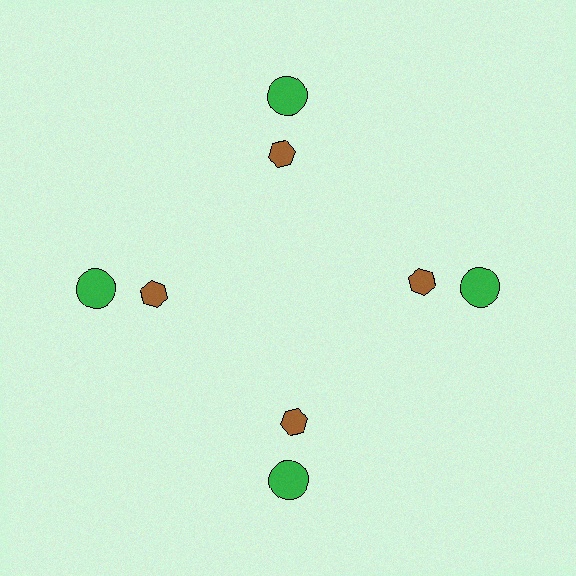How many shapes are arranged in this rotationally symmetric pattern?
There are 8 shapes, arranged in 4 groups of 2.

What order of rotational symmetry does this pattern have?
This pattern has 4-fold rotational symmetry.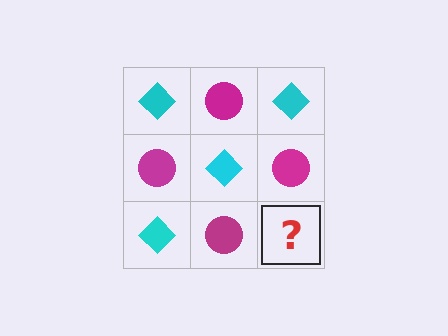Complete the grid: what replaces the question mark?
The question mark should be replaced with a cyan diamond.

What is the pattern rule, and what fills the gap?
The rule is that it alternates cyan diamond and magenta circle in a checkerboard pattern. The gap should be filled with a cyan diamond.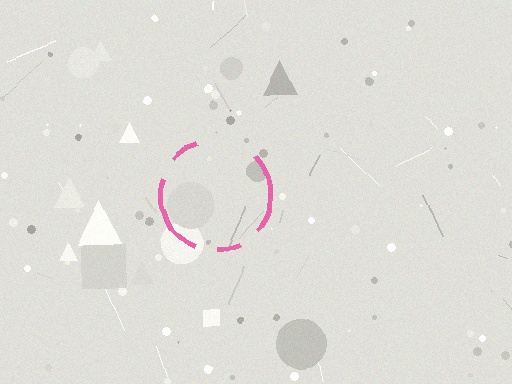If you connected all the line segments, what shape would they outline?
They would outline a circle.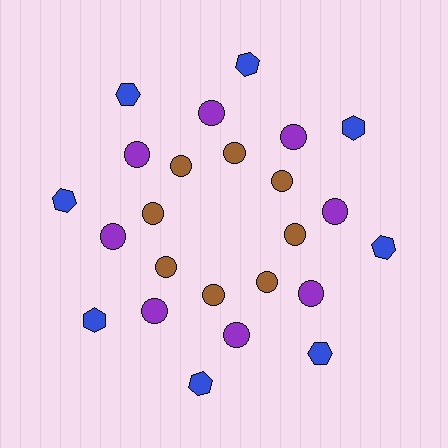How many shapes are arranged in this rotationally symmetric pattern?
There are 24 shapes, arranged in 8 groups of 3.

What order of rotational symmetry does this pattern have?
This pattern has 8-fold rotational symmetry.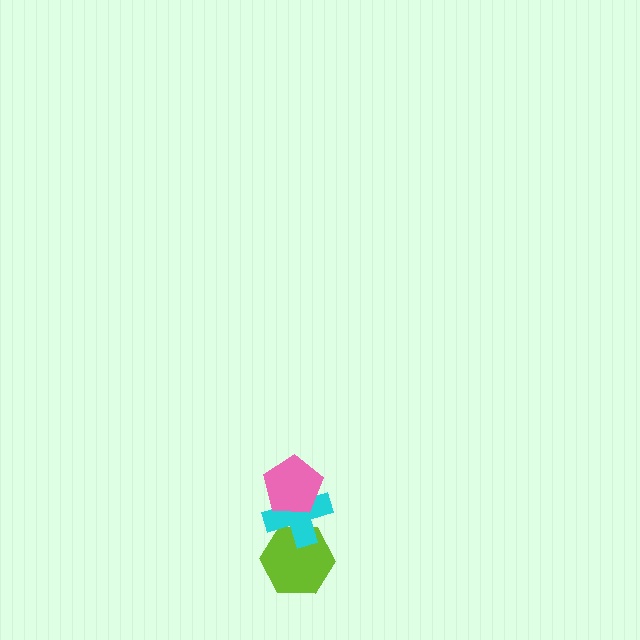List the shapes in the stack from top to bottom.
From top to bottom: the pink pentagon, the cyan cross, the lime hexagon.